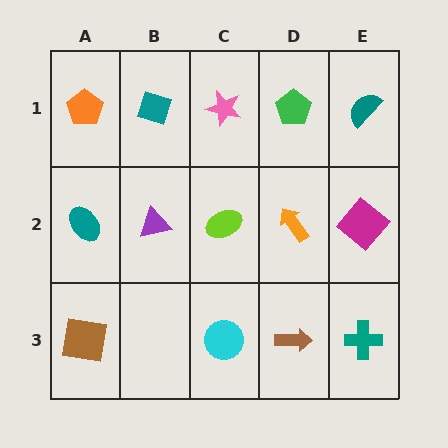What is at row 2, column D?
An orange arrow.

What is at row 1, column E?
A teal semicircle.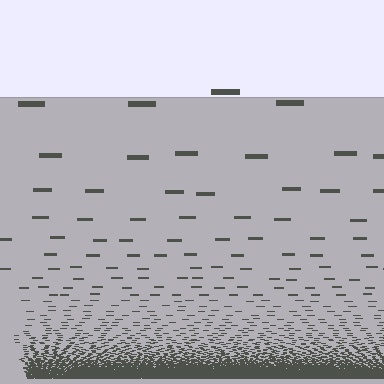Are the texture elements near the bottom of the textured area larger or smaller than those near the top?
Smaller. The gradient is inverted — elements near the bottom are smaller and denser.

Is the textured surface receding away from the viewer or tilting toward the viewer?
The surface appears to tilt toward the viewer. Texture elements get larger and sparser toward the top.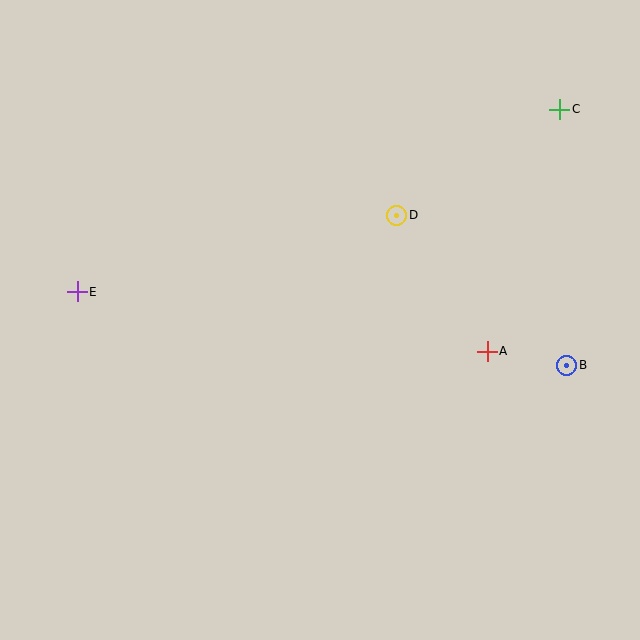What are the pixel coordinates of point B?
Point B is at (567, 365).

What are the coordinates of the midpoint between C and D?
The midpoint between C and D is at (478, 162).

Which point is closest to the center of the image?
Point D at (397, 215) is closest to the center.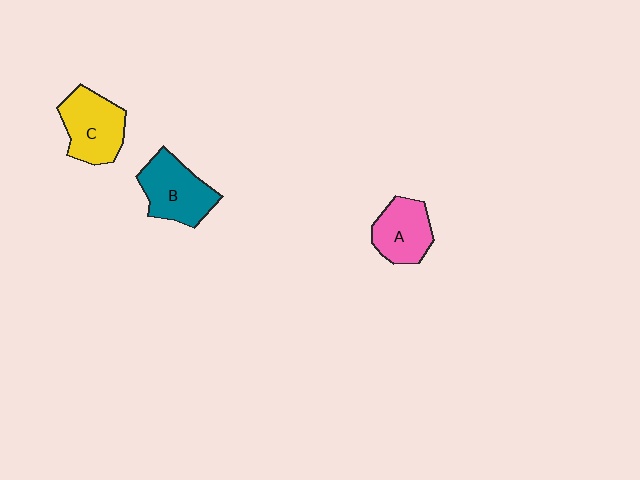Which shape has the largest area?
Shape C (yellow).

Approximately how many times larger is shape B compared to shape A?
Approximately 1.2 times.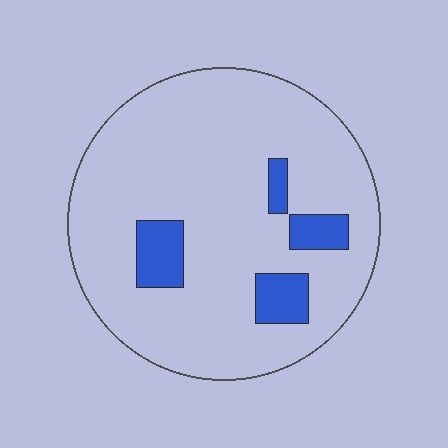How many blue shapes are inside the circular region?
4.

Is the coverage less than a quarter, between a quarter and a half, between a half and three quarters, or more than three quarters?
Less than a quarter.